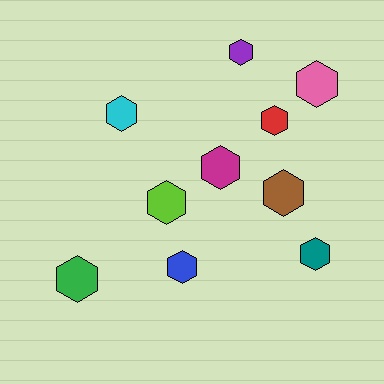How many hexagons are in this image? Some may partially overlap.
There are 10 hexagons.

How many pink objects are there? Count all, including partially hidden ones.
There is 1 pink object.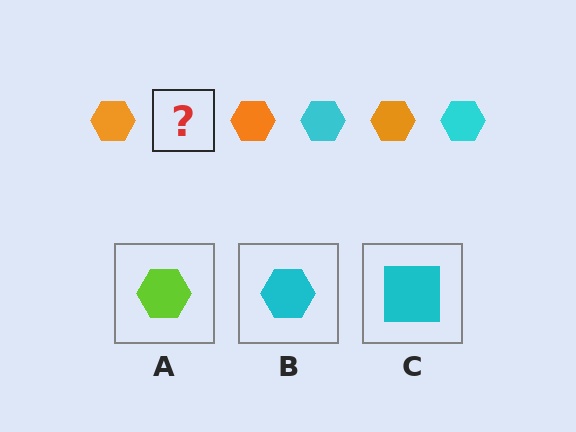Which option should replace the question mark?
Option B.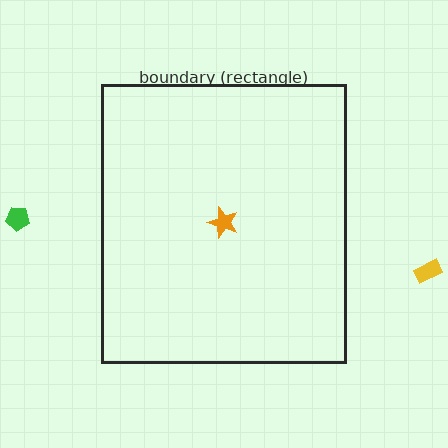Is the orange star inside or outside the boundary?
Inside.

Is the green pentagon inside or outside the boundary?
Outside.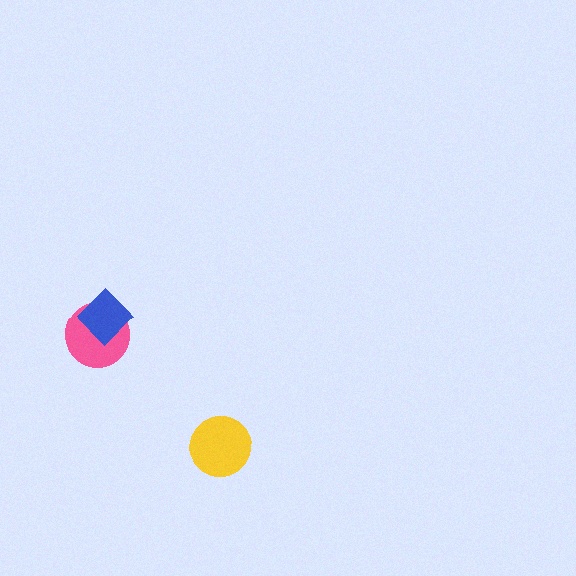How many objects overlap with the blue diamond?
1 object overlaps with the blue diamond.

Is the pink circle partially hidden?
Yes, it is partially covered by another shape.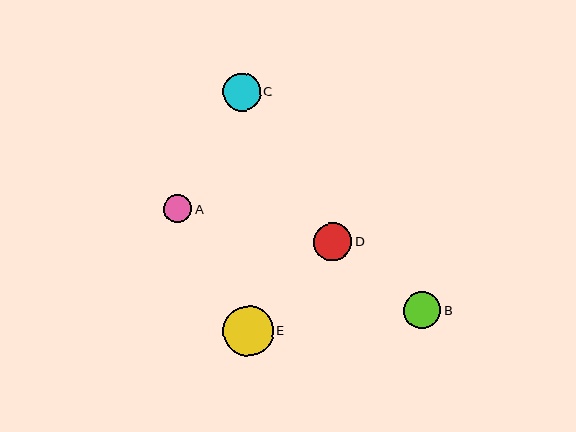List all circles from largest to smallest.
From largest to smallest: E, C, D, B, A.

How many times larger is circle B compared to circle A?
Circle B is approximately 1.3 times the size of circle A.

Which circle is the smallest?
Circle A is the smallest with a size of approximately 28 pixels.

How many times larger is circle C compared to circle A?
Circle C is approximately 1.3 times the size of circle A.